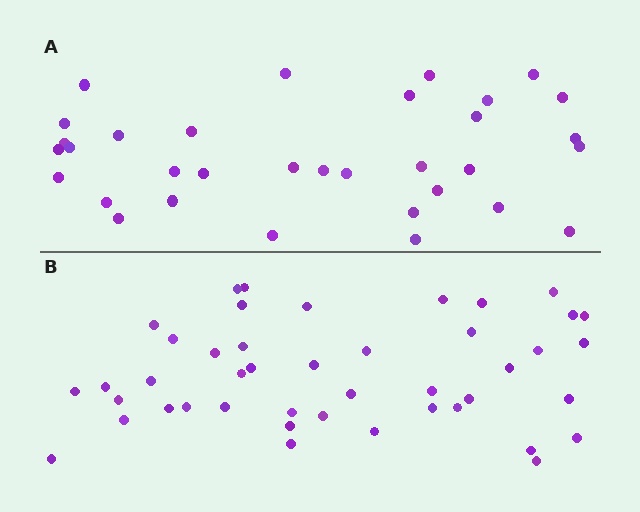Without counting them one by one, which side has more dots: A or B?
Region B (the bottom region) has more dots.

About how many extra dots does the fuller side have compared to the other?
Region B has roughly 12 or so more dots than region A.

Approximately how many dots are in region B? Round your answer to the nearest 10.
About 40 dots. (The exact count is 44, which rounds to 40.)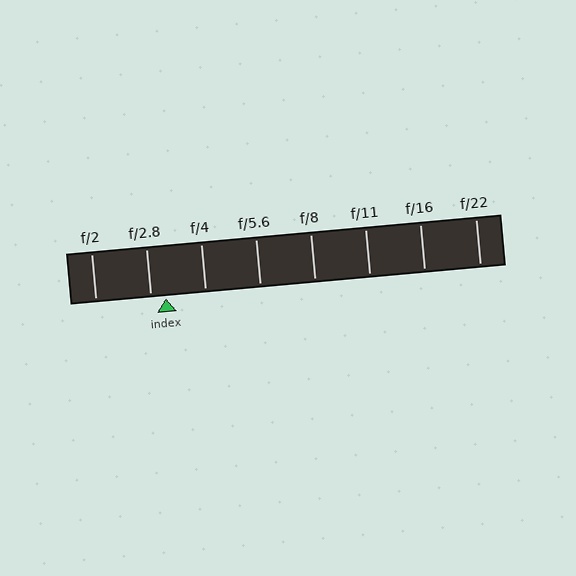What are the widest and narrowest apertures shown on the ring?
The widest aperture shown is f/2 and the narrowest is f/22.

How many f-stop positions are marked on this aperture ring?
There are 8 f-stop positions marked.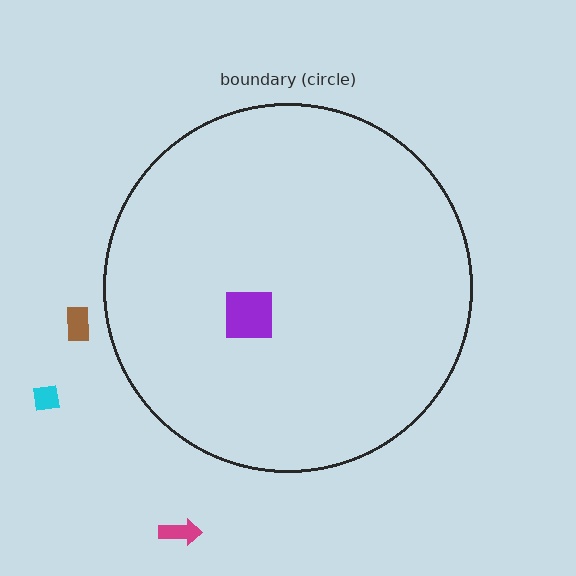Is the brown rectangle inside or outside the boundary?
Outside.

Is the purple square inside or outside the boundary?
Inside.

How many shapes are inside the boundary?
1 inside, 3 outside.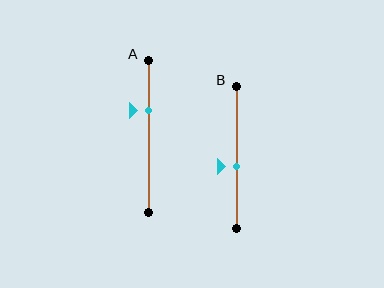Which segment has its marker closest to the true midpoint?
Segment B has its marker closest to the true midpoint.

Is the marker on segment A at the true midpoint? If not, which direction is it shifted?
No, the marker on segment A is shifted upward by about 17% of the segment length.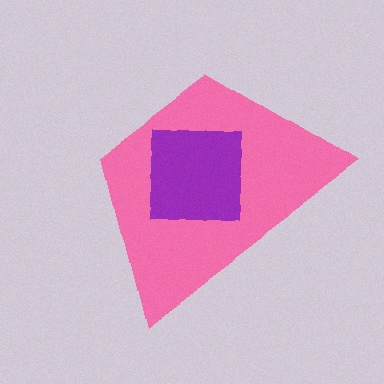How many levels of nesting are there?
2.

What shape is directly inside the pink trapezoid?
The purple square.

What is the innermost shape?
The purple square.